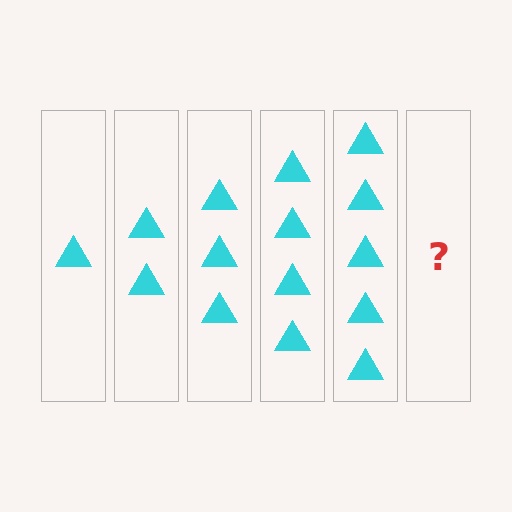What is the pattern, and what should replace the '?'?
The pattern is that each step adds one more triangle. The '?' should be 6 triangles.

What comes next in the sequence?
The next element should be 6 triangles.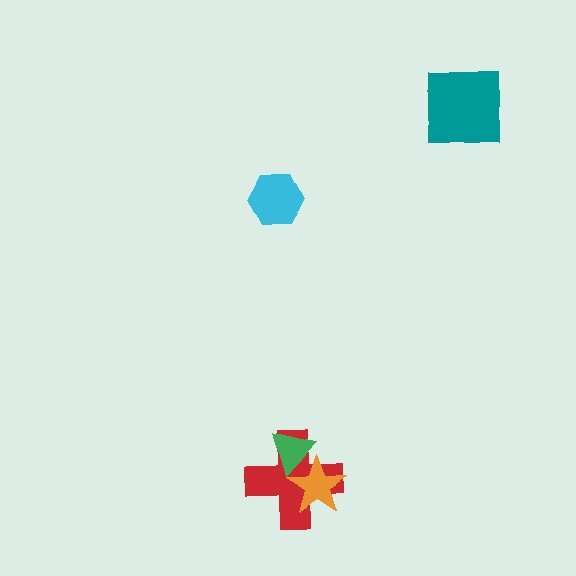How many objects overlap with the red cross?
2 objects overlap with the red cross.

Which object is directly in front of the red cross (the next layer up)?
The green triangle is directly in front of the red cross.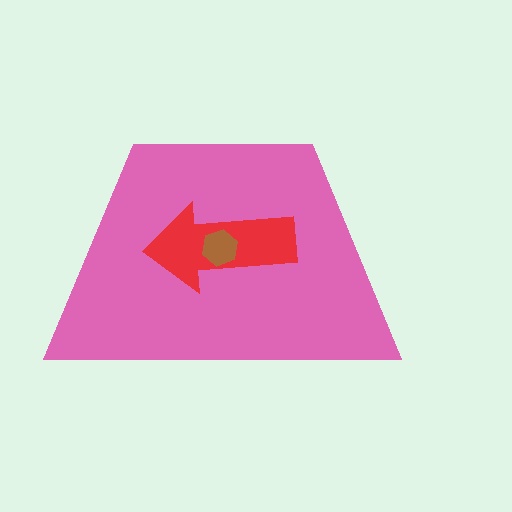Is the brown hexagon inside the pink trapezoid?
Yes.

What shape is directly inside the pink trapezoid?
The red arrow.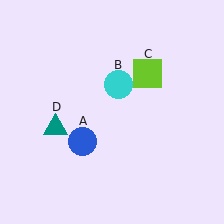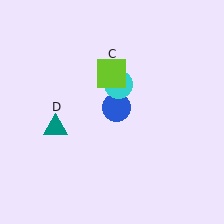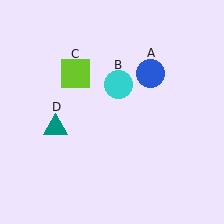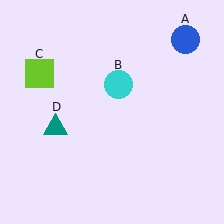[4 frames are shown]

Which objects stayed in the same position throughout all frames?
Cyan circle (object B) and teal triangle (object D) remained stationary.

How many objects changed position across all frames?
2 objects changed position: blue circle (object A), lime square (object C).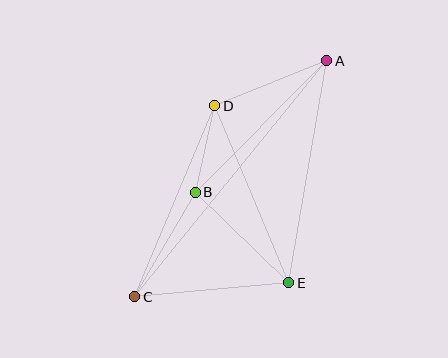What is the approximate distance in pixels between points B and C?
The distance between B and C is approximately 121 pixels.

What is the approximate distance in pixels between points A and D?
The distance between A and D is approximately 120 pixels.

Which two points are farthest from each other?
Points A and C are farthest from each other.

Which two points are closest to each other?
Points B and D are closest to each other.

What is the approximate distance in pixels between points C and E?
The distance between C and E is approximately 154 pixels.